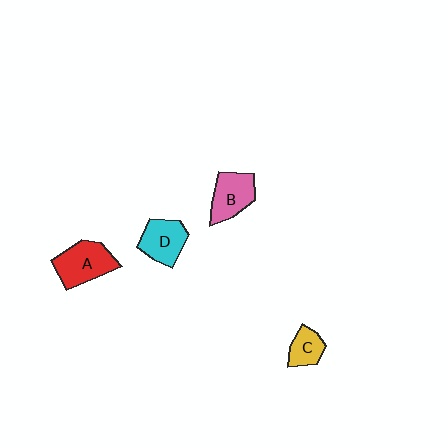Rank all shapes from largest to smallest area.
From largest to smallest: A (red), B (pink), D (cyan), C (yellow).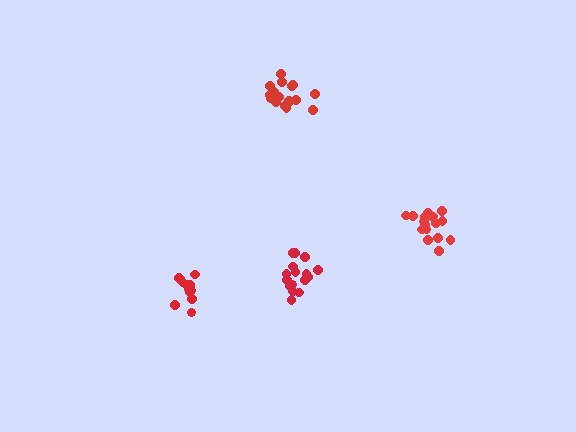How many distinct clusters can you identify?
There are 4 distinct clusters.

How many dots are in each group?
Group 1: 18 dots, Group 2: 13 dots, Group 3: 16 dots, Group 4: 18 dots (65 total).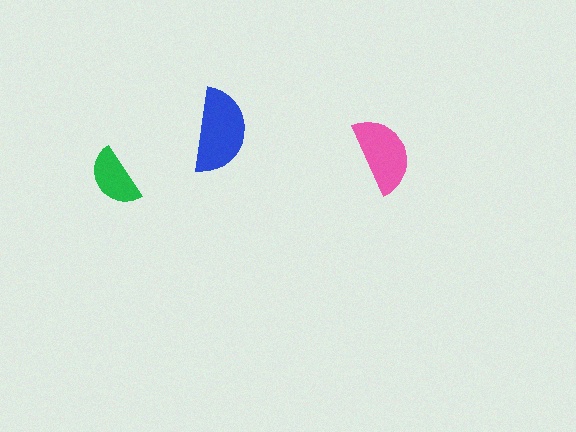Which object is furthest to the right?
The pink semicircle is rightmost.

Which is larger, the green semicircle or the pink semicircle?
The pink one.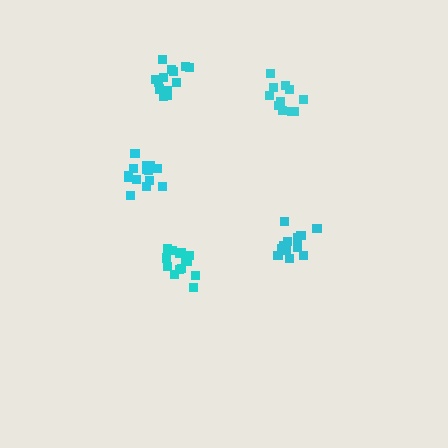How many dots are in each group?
Group 1: 15 dots, Group 2: 13 dots, Group 3: 11 dots, Group 4: 13 dots, Group 5: 14 dots (66 total).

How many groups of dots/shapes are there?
There are 5 groups.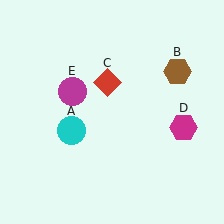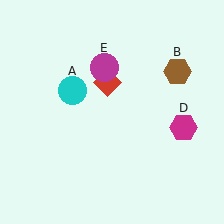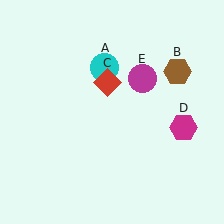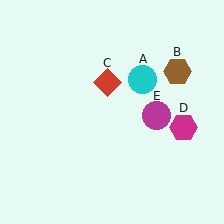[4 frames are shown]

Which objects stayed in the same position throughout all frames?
Brown hexagon (object B) and red diamond (object C) and magenta hexagon (object D) remained stationary.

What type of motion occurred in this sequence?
The cyan circle (object A), magenta circle (object E) rotated clockwise around the center of the scene.